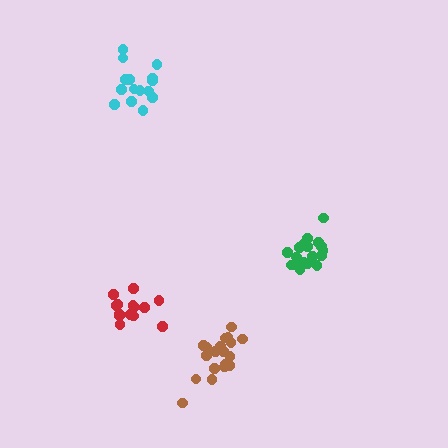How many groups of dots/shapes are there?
There are 4 groups.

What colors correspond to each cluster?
The clusters are colored: green, cyan, brown, red.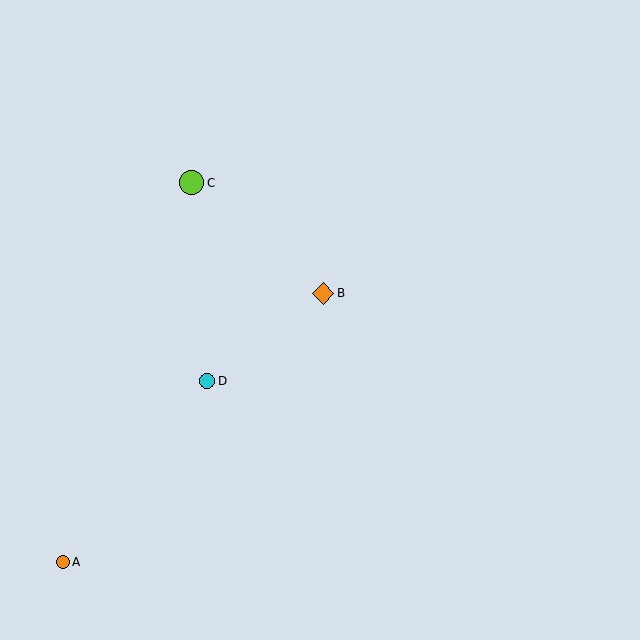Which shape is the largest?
The lime circle (labeled C) is the largest.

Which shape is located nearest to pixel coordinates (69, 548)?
The orange circle (labeled A) at (63, 562) is nearest to that location.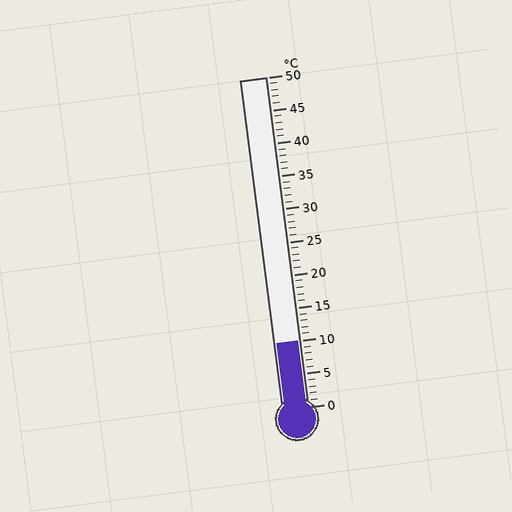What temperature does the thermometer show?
The thermometer shows approximately 10°C.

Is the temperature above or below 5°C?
The temperature is above 5°C.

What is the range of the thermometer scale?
The thermometer scale ranges from 0°C to 50°C.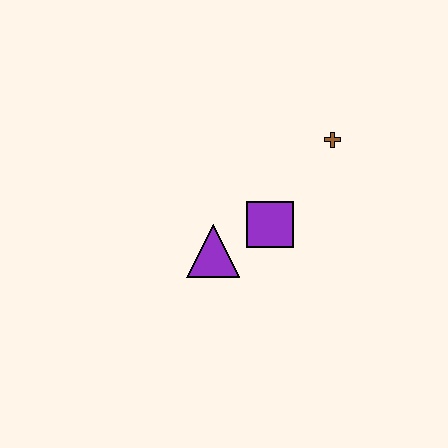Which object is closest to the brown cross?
The purple square is closest to the brown cross.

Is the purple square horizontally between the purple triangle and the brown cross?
Yes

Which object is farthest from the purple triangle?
The brown cross is farthest from the purple triangle.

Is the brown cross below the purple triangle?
No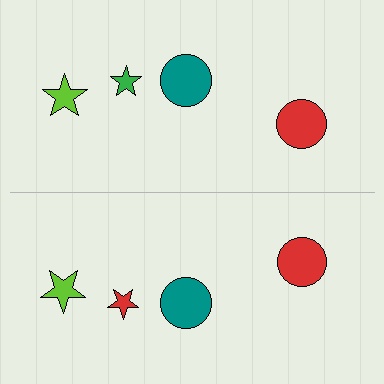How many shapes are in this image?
There are 8 shapes in this image.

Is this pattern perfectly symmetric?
No, the pattern is not perfectly symmetric. The red star on the bottom side breaks the symmetry — its mirror counterpart is green.